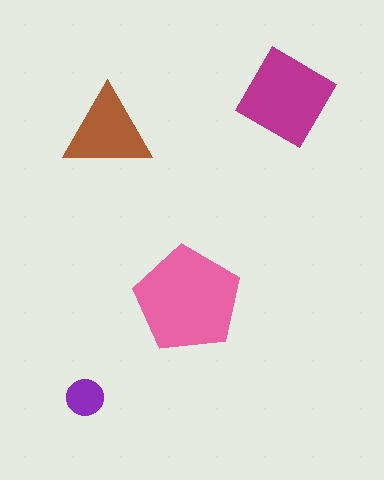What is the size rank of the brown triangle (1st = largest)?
3rd.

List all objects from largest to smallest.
The pink pentagon, the magenta diamond, the brown triangle, the purple circle.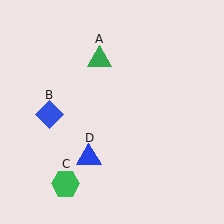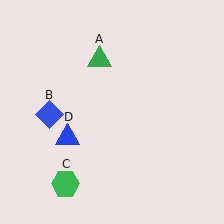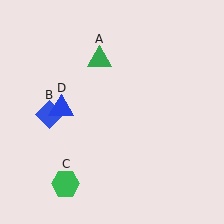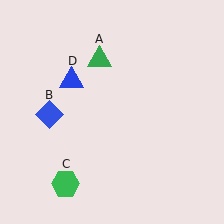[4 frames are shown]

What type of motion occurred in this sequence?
The blue triangle (object D) rotated clockwise around the center of the scene.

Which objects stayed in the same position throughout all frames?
Green triangle (object A) and blue diamond (object B) and green hexagon (object C) remained stationary.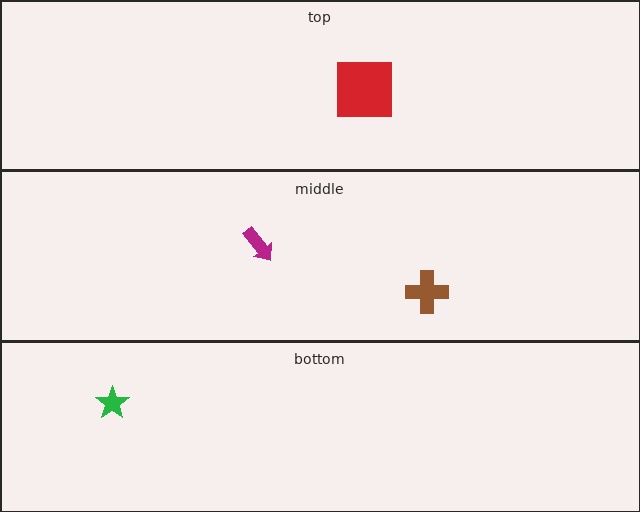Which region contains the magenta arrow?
The middle region.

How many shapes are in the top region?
1.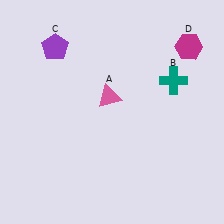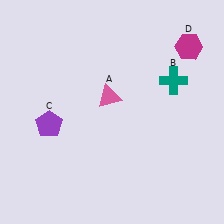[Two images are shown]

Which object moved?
The purple pentagon (C) moved down.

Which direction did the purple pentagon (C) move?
The purple pentagon (C) moved down.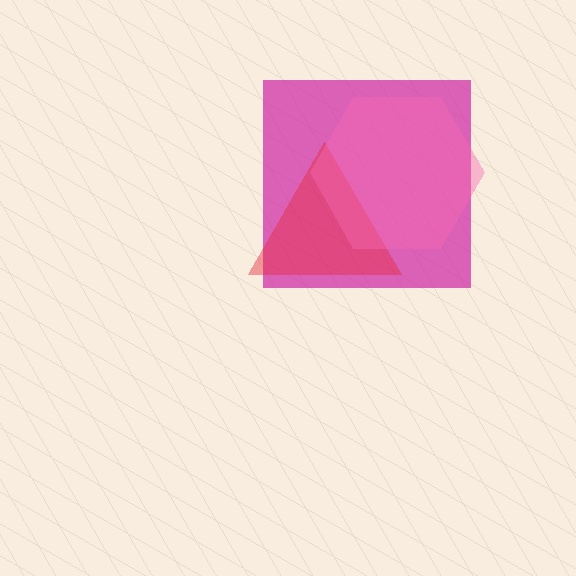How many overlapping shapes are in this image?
There are 3 overlapping shapes in the image.